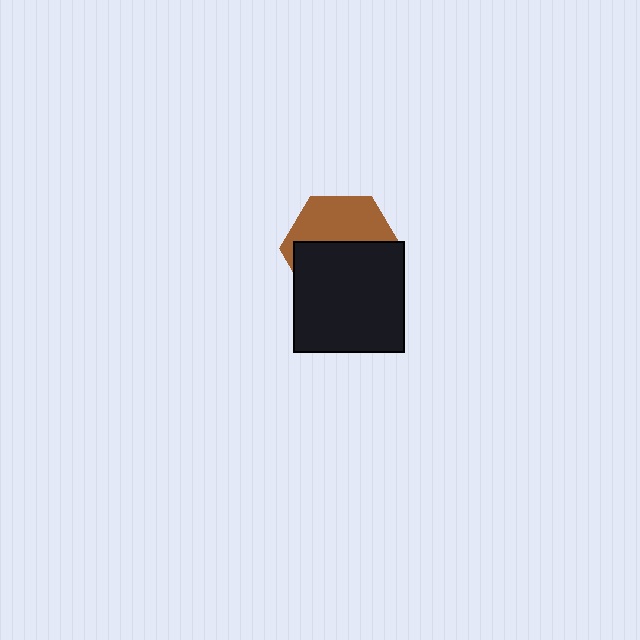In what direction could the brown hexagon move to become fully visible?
The brown hexagon could move up. That would shift it out from behind the black square entirely.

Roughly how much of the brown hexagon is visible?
A small part of it is visible (roughly 44%).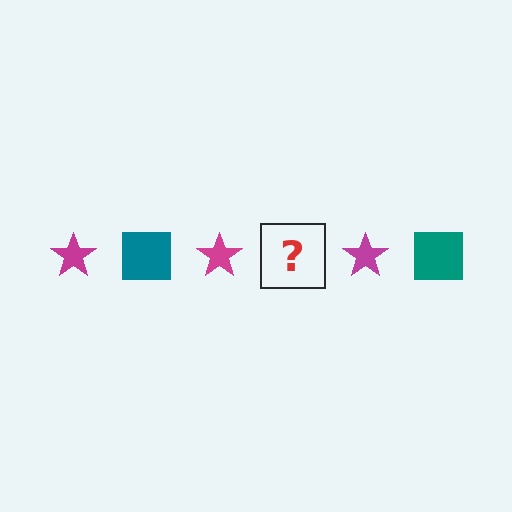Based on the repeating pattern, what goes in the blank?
The blank should be a teal square.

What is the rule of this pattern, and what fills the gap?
The rule is that the pattern alternates between magenta star and teal square. The gap should be filled with a teal square.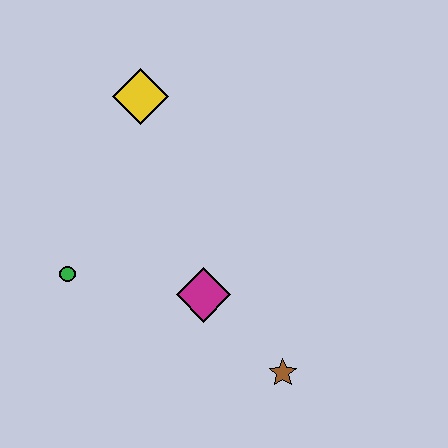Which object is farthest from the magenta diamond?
The yellow diamond is farthest from the magenta diamond.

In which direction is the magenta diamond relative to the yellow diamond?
The magenta diamond is below the yellow diamond.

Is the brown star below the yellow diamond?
Yes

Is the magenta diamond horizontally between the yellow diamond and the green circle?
No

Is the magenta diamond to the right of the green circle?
Yes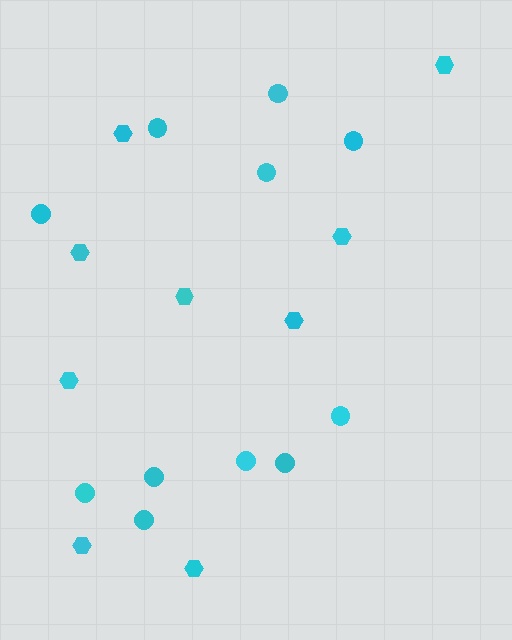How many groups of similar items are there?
There are 2 groups: one group of hexagons (9) and one group of circles (11).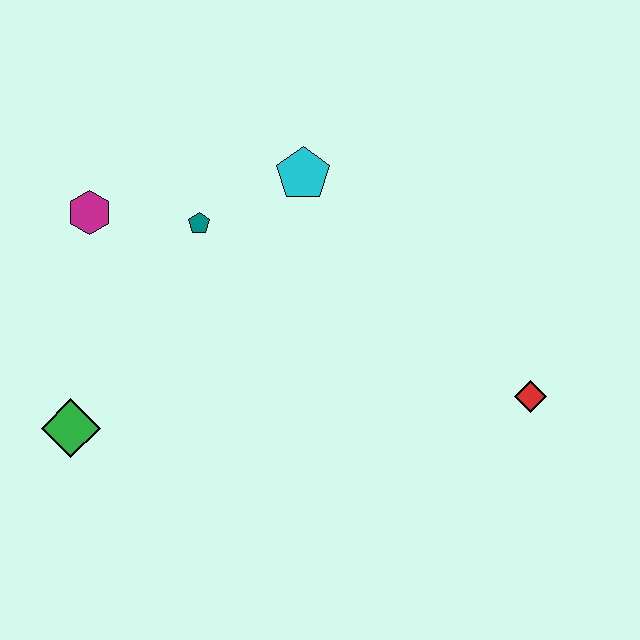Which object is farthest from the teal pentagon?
The red diamond is farthest from the teal pentagon.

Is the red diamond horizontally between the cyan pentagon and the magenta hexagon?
No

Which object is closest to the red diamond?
The cyan pentagon is closest to the red diamond.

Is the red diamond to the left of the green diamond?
No